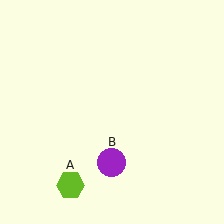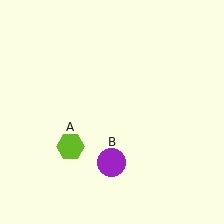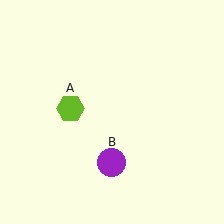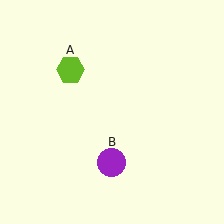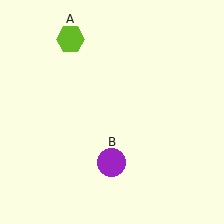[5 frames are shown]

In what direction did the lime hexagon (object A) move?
The lime hexagon (object A) moved up.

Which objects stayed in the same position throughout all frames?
Purple circle (object B) remained stationary.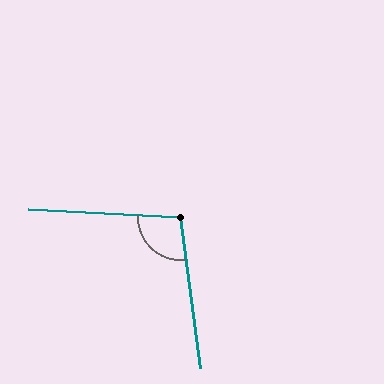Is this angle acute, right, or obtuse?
It is obtuse.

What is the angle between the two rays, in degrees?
Approximately 101 degrees.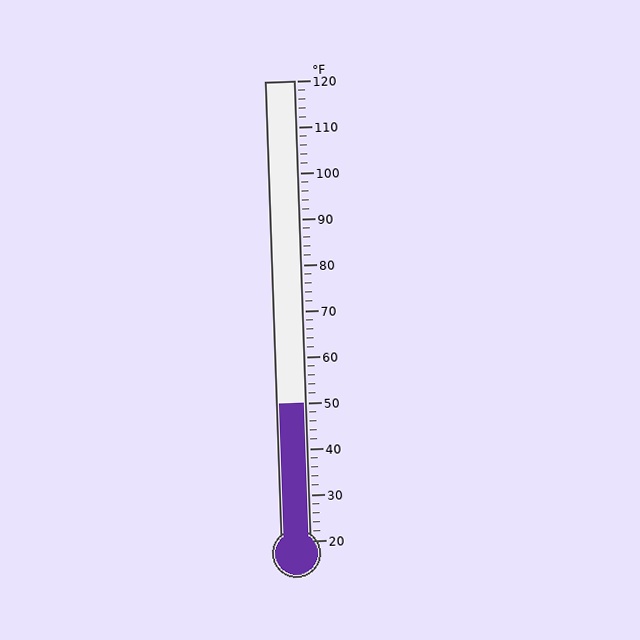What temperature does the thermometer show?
The thermometer shows approximately 50°F.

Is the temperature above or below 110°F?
The temperature is below 110°F.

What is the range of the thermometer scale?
The thermometer scale ranges from 20°F to 120°F.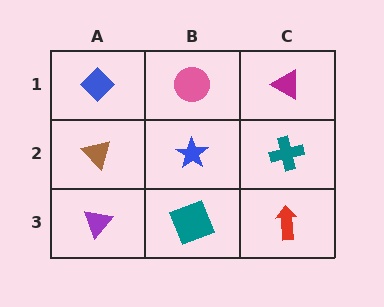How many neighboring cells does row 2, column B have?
4.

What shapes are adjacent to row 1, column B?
A blue star (row 2, column B), a blue diamond (row 1, column A), a magenta triangle (row 1, column C).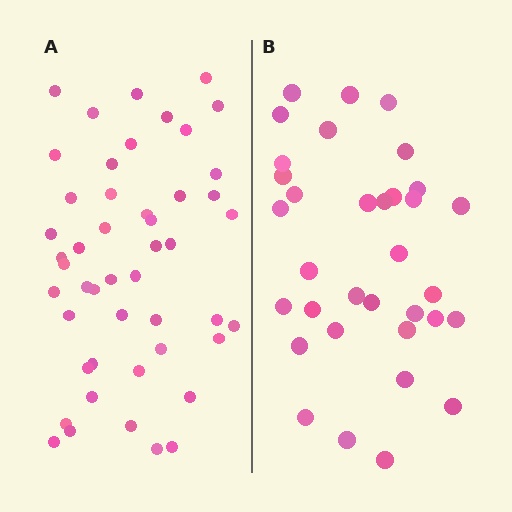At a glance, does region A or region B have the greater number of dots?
Region A (the left region) has more dots.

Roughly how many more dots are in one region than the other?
Region A has approximately 15 more dots than region B.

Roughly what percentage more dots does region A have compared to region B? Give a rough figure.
About 40% more.